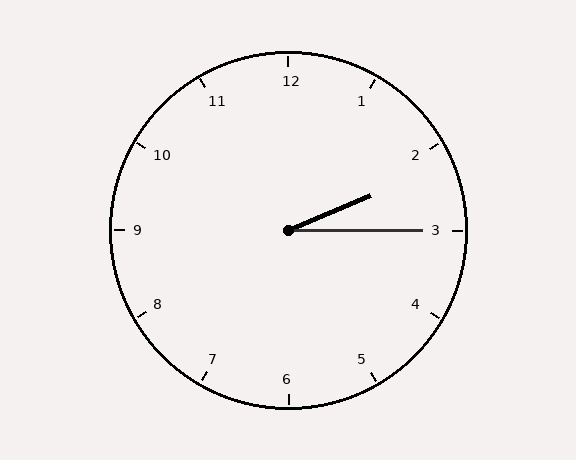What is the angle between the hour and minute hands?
Approximately 22 degrees.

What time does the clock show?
2:15.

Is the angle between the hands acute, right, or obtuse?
It is acute.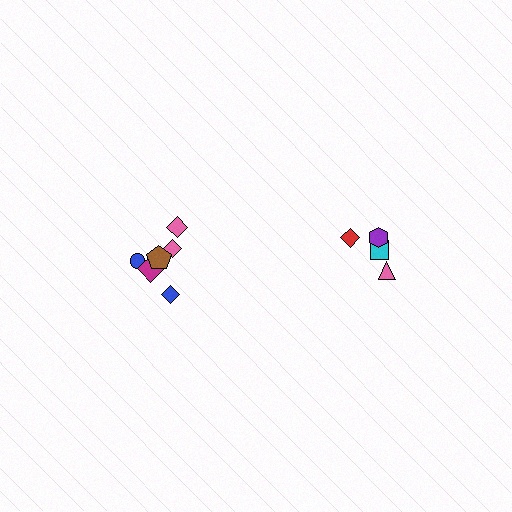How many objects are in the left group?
There are 6 objects.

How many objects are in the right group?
There are 4 objects.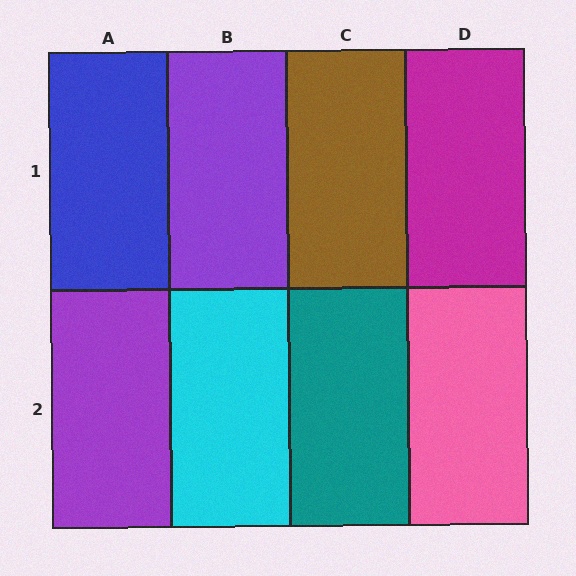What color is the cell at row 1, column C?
Brown.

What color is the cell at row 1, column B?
Purple.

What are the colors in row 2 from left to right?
Purple, cyan, teal, pink.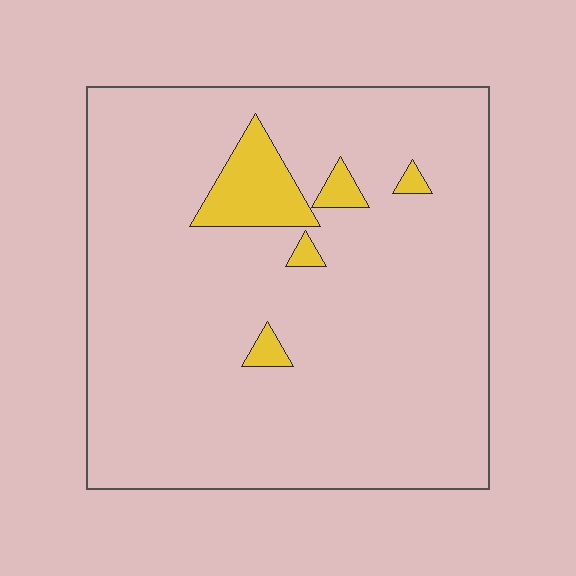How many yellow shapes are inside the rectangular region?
5.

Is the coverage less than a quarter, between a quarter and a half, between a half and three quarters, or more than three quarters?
Less than a quarter.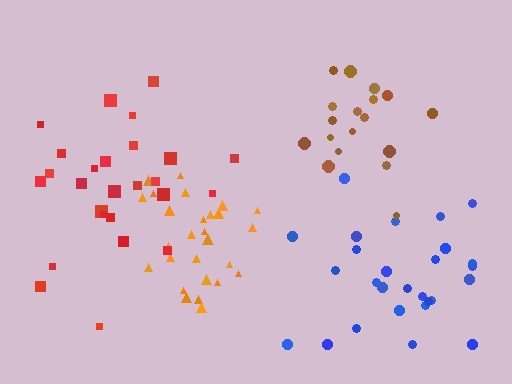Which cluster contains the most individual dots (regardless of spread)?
Orange (28).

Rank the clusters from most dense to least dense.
orange, brown, blue, red.